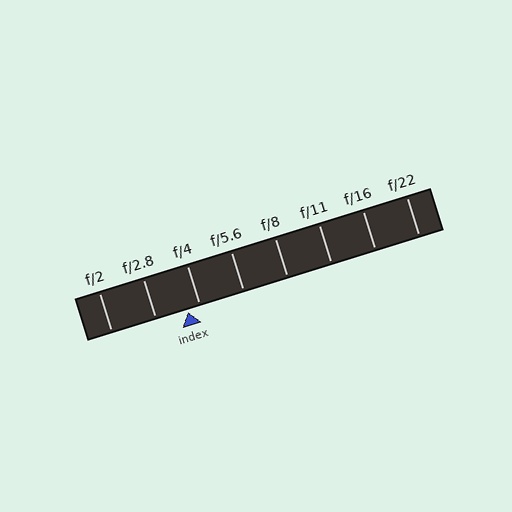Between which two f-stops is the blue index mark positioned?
The index mark is between f/2.8 and f/4.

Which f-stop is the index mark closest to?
The index mark is closest to f/4.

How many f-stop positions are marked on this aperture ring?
There are 8 f-stop positions marked.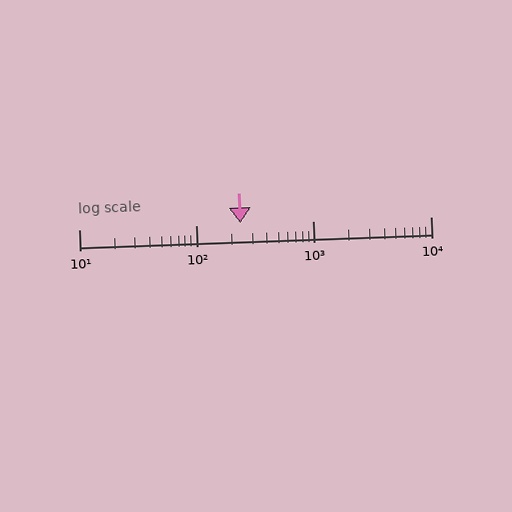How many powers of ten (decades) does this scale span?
The scale spans 3 decades, from 10 to 10000.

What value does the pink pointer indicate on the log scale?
The pointer indicates approximately 240.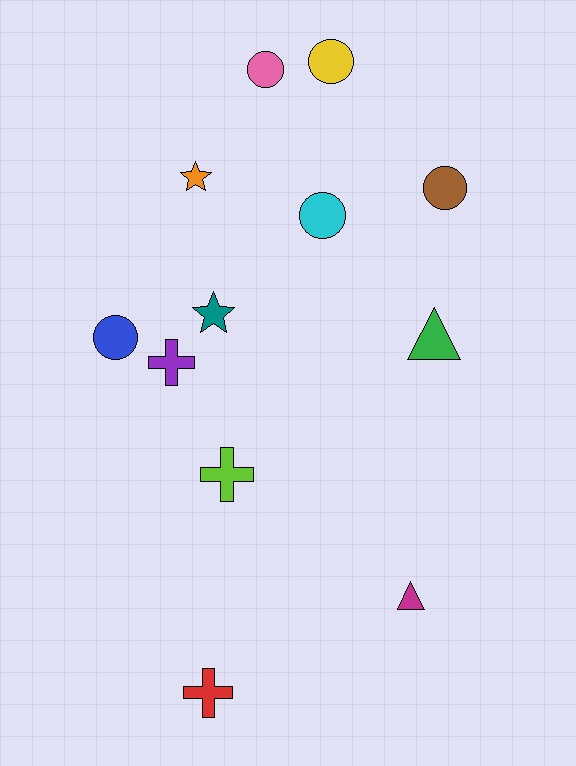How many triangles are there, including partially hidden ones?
There are 2 triangles.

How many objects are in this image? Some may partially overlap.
There are 12 objects.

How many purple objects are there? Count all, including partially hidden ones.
There is 1 purple object.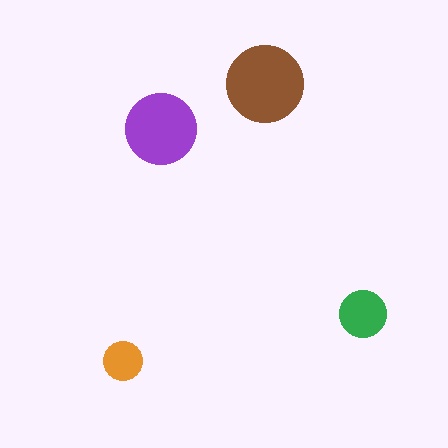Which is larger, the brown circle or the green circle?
The brown one.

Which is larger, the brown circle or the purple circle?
The brown one.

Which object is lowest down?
The orange circle is bottommost.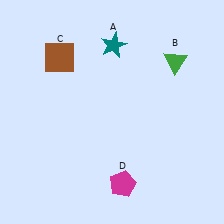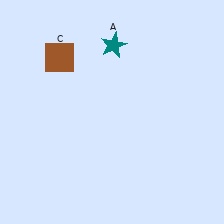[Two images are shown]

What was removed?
The green triangle (B), the magenta pentagon (D) were removed in Image 2.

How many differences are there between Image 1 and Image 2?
There are 2 differences between the two images.